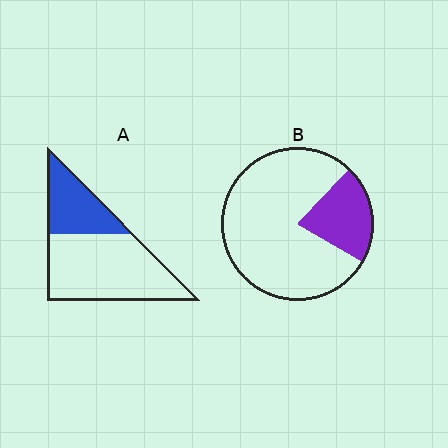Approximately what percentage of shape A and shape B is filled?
A is approximately 30% and B is approximately 20%.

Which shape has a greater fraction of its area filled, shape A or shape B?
Shape A.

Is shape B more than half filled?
No.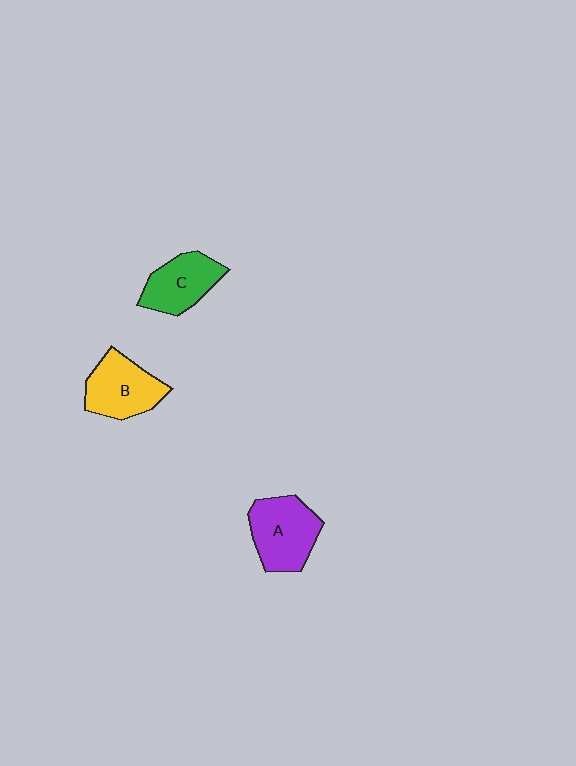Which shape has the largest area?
Shape A (purple).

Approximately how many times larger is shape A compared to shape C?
Approximately 1.2 times.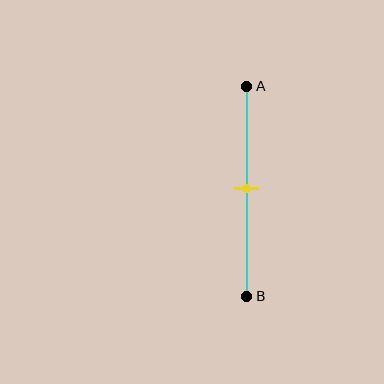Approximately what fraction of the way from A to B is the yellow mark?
The yellow mark is approximately 50% of the way from A to B.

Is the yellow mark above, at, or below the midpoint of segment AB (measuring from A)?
The yellow mark is approximately at the midpoint of segment AB.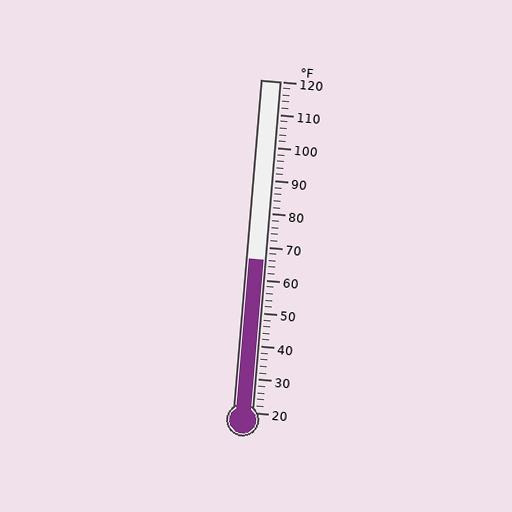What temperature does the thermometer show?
The thermometer shows approximately 66°F.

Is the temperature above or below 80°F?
The temperature is below 80°F.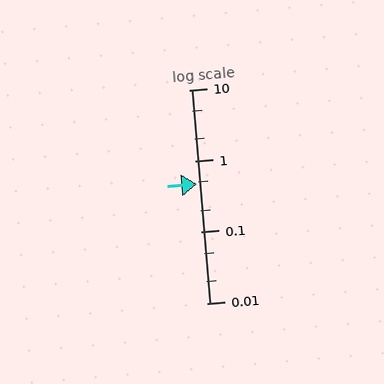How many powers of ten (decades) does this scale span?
The scale spans 3 decades, from 0.01 to 10.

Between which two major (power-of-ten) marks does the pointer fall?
The pointer is between 0.1 and 1.